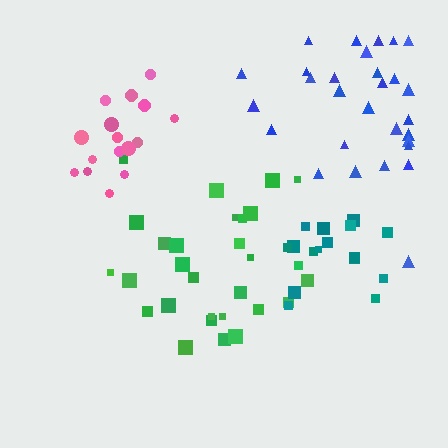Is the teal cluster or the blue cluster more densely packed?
Teal.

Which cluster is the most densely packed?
Pink.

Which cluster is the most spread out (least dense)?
Green.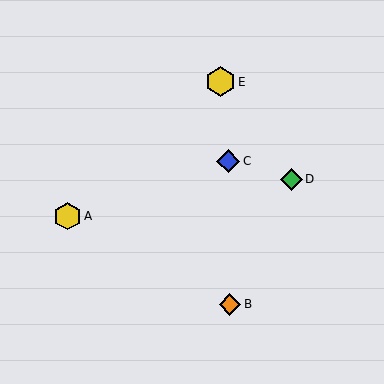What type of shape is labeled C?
Shape C is a blue diamond.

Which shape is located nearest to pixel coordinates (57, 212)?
The yellow hexagon (labeled A) at (67, 216) is nearest to that location.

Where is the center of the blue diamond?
The center of the blue diamond is at (228, 161).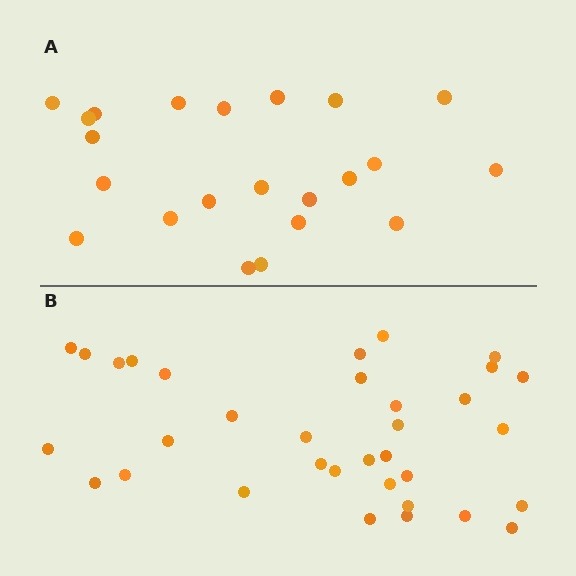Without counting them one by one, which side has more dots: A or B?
Region B (the bottom region) has more dots.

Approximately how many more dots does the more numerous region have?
Region B has roughly 12 or so more dots than region A.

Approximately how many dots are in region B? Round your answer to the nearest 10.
About 30 dots. (The exact count is 34, which rounds to 30.)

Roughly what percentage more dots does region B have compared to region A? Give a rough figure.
About 55% more.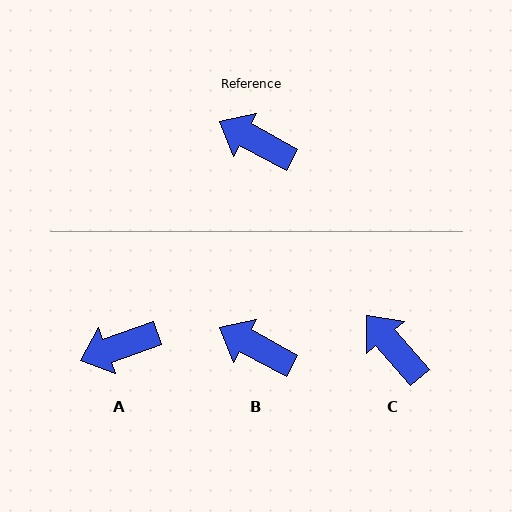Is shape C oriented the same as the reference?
No, it is off by about 21 degrees.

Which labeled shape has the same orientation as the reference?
B.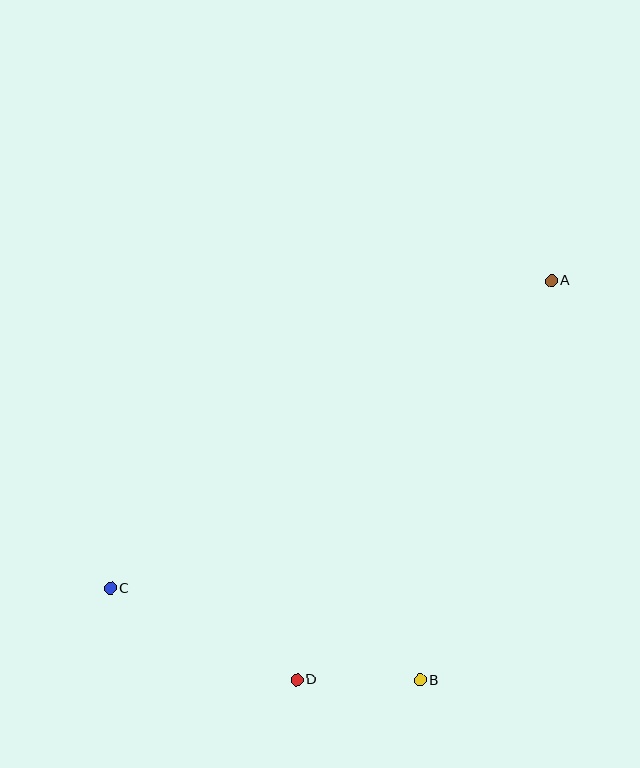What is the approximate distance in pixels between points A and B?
The distance between A and B is approximately 420 pixels.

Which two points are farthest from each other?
Points A and C are farthest from each other.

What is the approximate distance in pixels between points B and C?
The distance between B and C is approximately 323 pixels.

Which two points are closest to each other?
Points B and D are closest to each other.